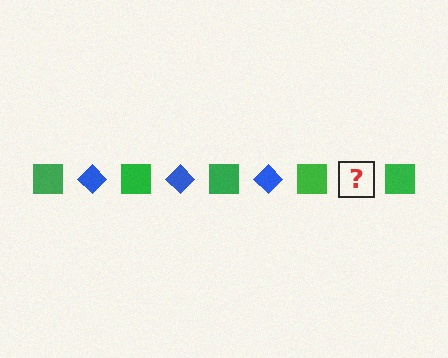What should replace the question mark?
The question mark should be replaced with a blue diamond.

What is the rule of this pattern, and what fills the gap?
The rule is that the pattern alternates between green square and blue diamond. The gap should be filled with a blue diamond.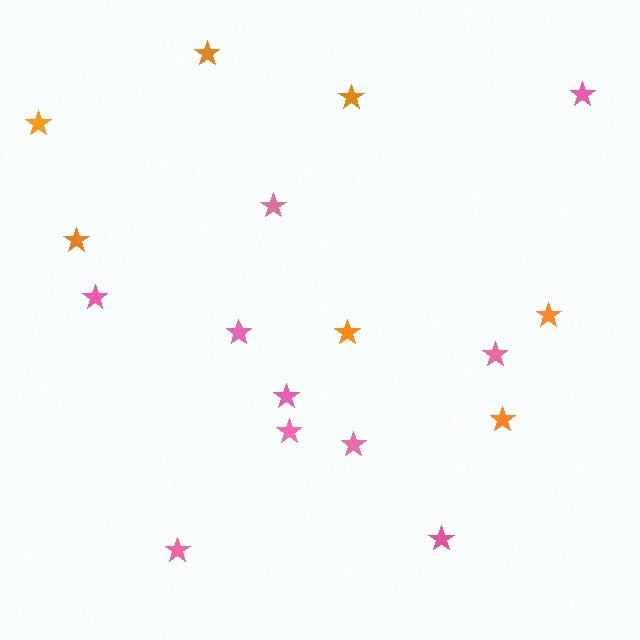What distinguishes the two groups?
There are 2 groups: one group of pink stars (10) and one group of orange stars (7).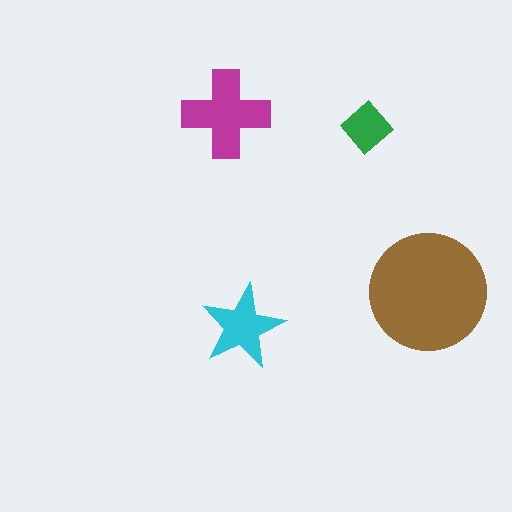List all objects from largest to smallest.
The brown circle, the magenta cross, the cyan star, the green diamond.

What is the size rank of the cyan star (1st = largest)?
3rd.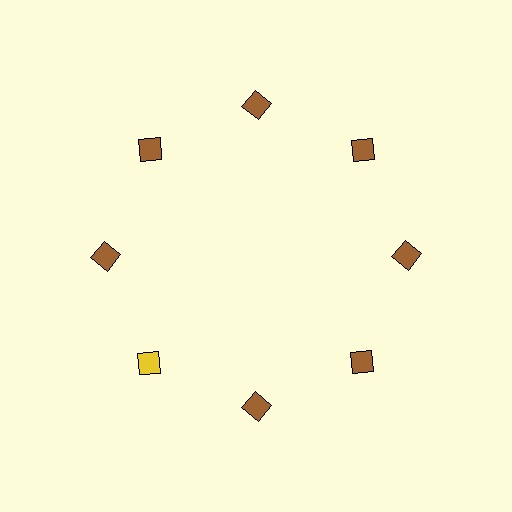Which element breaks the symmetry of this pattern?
The yellow diamond at roughly the 8 o'clock position breaks the symmetry. All other shapes are brown diamonds.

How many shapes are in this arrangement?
There are 8 shapes arranged in a ring pattern.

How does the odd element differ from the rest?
It has a different color: yellow instead of brown.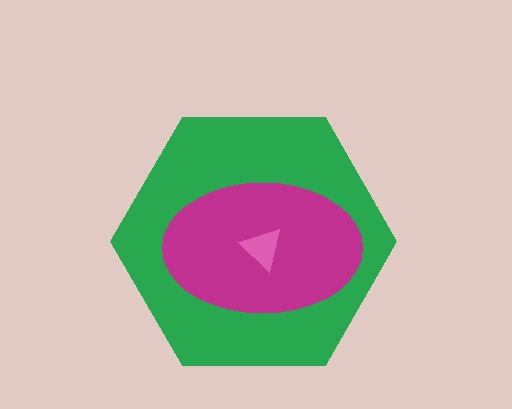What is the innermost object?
The pink triangle.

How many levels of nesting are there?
3.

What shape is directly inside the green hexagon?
The magenta ellipse.